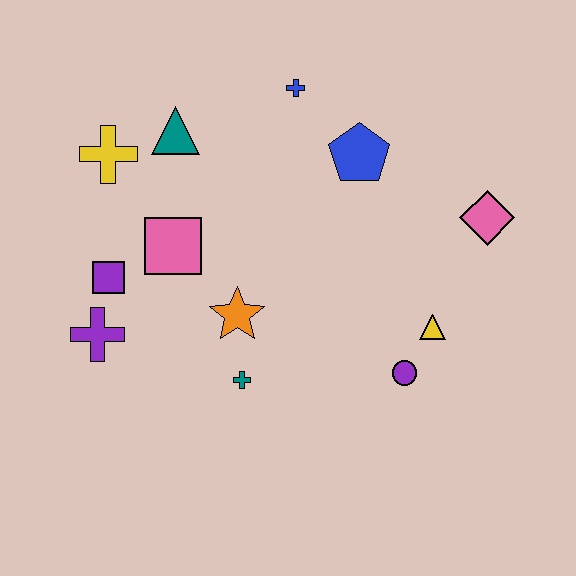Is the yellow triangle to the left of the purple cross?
No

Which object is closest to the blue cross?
The blue pentagon is closest to the blue cross.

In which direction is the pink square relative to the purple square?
The pink square is to the right of the purple square.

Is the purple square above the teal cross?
Yes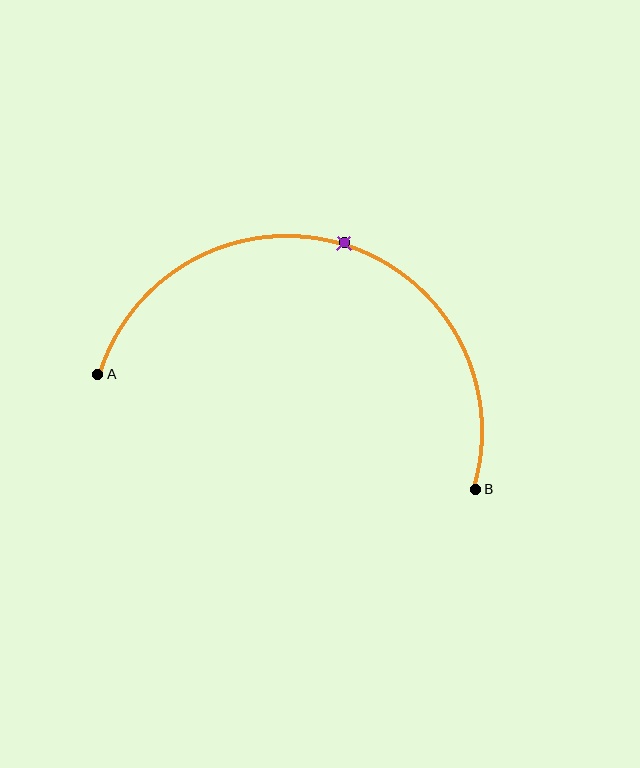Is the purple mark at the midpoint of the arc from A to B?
Yes. The purple mark lies on the arc at equal arc-length from both A and B — it is the arc midpoint.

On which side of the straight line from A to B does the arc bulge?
The arc bulges above the straight line connecting A and B.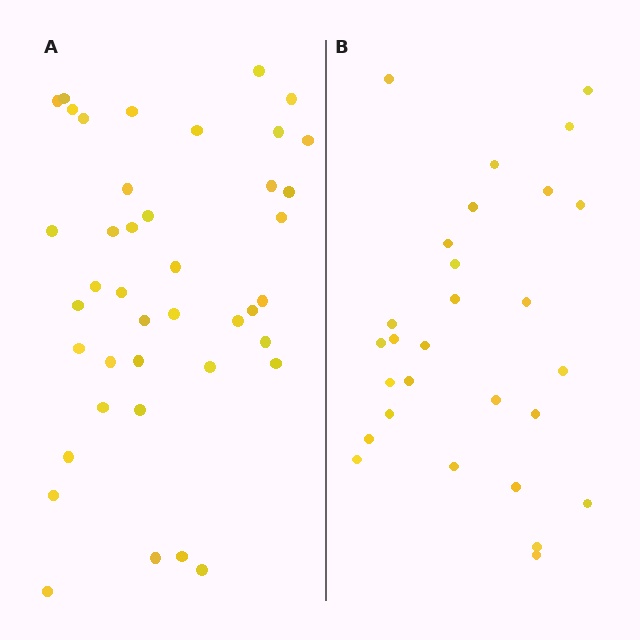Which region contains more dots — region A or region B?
Region A (the left region) has more dots.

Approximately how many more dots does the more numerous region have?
Region A has approximately 15 more dots than region B.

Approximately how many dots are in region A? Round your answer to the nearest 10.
About 40 dots. (The exact count is 41, which rounds to 40.)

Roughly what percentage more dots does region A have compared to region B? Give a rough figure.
About 45% more.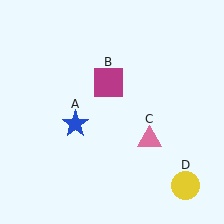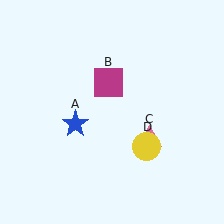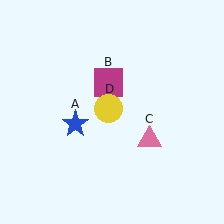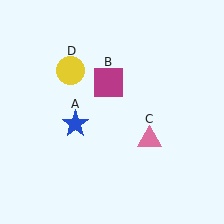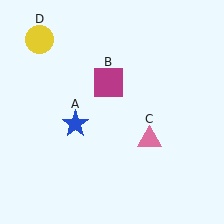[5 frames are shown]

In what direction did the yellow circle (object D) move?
The yellow circle (object D) moved up and to the left.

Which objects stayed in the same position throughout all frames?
Blue star (object A) and magenta square (object B) and pink triangle (object C) remained stationary.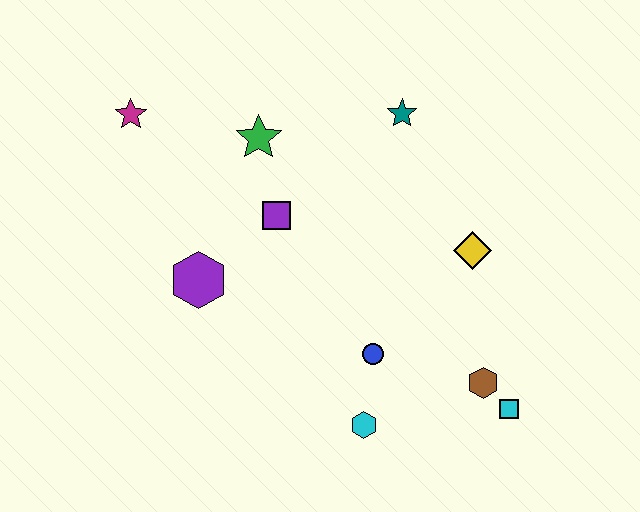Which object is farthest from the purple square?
The cyan square is farthest from the purple square.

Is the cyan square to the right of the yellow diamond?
Yes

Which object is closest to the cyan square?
The brown hexagon is closest to the cyan square.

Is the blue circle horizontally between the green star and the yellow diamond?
Yes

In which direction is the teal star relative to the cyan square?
The teal star is above the cyan square.